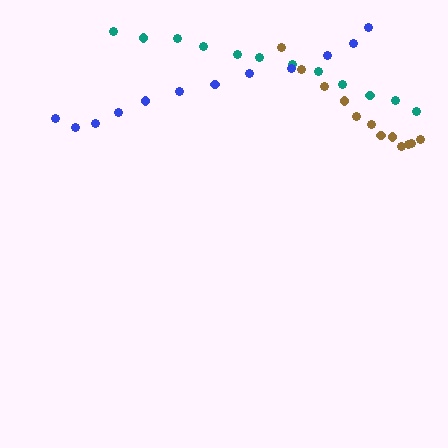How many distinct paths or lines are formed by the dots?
There are 3 distinct paths.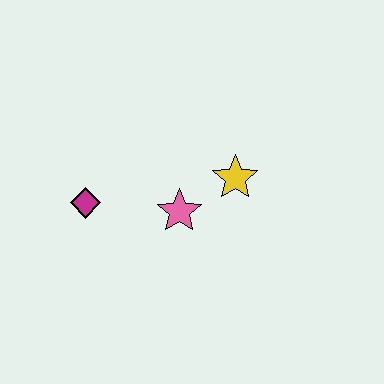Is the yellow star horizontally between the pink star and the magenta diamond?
No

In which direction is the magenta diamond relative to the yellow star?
The magenta diamond is to the left of the yellow star.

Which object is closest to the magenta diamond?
The pink star is closest to the magenta diamond.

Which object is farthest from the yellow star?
The magenta diamond is farthest from the yellow star.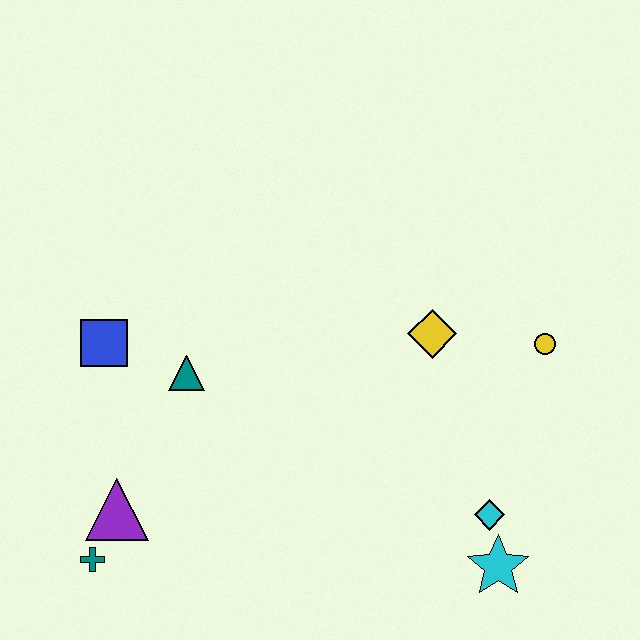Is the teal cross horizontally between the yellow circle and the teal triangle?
No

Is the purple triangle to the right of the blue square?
Yes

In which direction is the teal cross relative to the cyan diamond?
The teal cross is to the left of the cyan diamond.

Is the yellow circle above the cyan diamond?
Yes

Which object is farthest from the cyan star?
The blue square is farthest from the cyan star.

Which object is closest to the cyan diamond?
The cyan star is closest to the cyan diamond.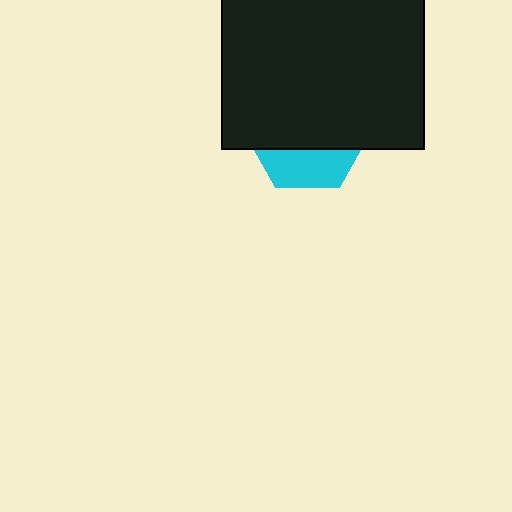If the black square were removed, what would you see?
You would see the complete cyan hexagon.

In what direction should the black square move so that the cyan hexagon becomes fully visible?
The black square should move up. That is the shortest direction to clear the overlap and leave the cyan hexagon fully visible.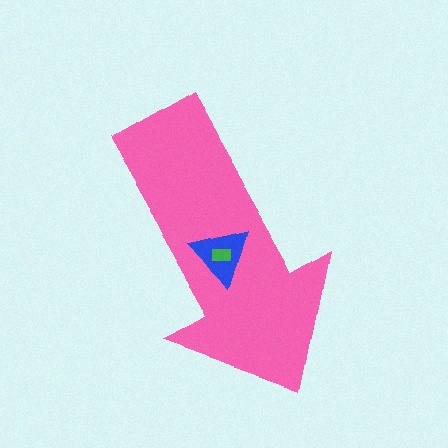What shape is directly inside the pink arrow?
The blue triangle.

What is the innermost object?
The green rectangle.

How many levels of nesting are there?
3.